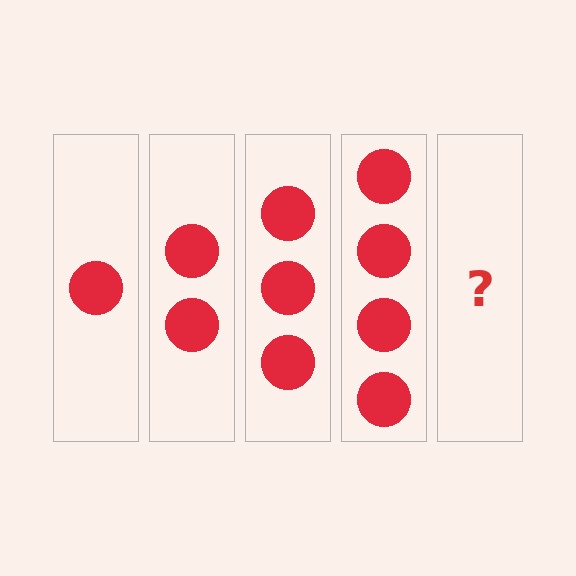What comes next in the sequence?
The next element should be 5 circles.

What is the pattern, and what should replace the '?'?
The pattern is that each step adds one more circle. The '?' should be 5 circles.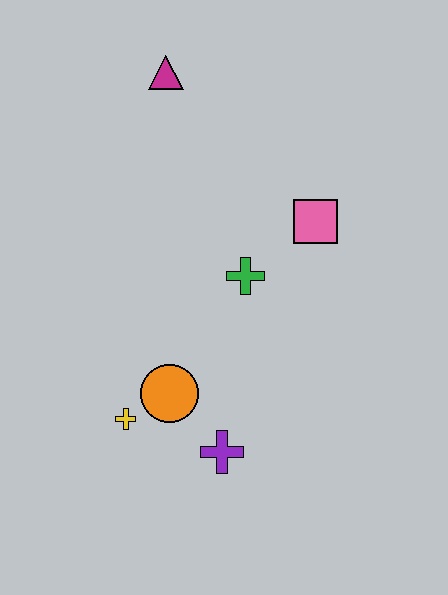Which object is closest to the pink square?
The green cross is closest to the pink square.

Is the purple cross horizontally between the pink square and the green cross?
No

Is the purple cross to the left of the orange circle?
No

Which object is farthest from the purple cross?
The magenta triangle is farthest from the purple cross.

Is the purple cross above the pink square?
No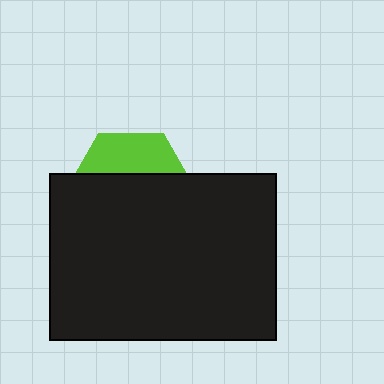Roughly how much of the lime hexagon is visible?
A small part of it is visible (roughly 32%).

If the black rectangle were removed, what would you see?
You would see the complete lime hexagon.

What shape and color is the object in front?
The object in front is a black rectangle.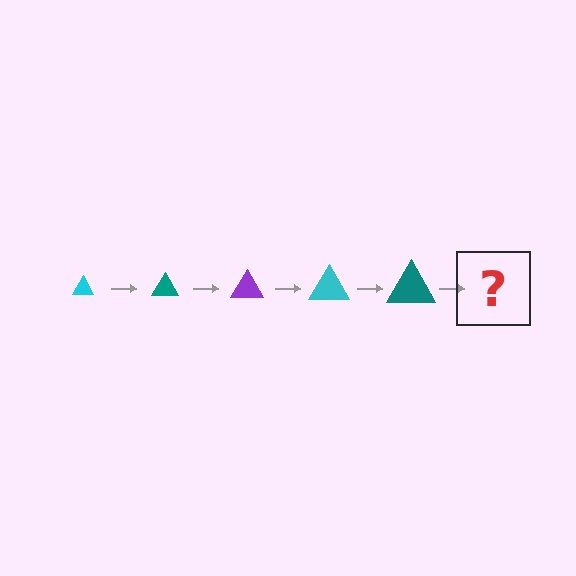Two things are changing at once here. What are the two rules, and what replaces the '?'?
The two rules are that the triangle grows larger each step and the color cycles through cyan, teal, and purple. The '?' should be a purple triangle, larger than the previous one.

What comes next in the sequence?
The next element should be a purple triangle, larger than the previous one.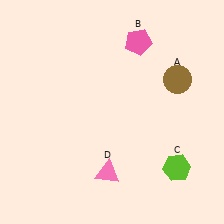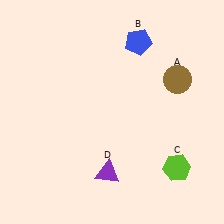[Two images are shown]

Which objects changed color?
B changed from pink to blue. D changed from pink to purple.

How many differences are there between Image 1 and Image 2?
There are 2 differences between the two images.